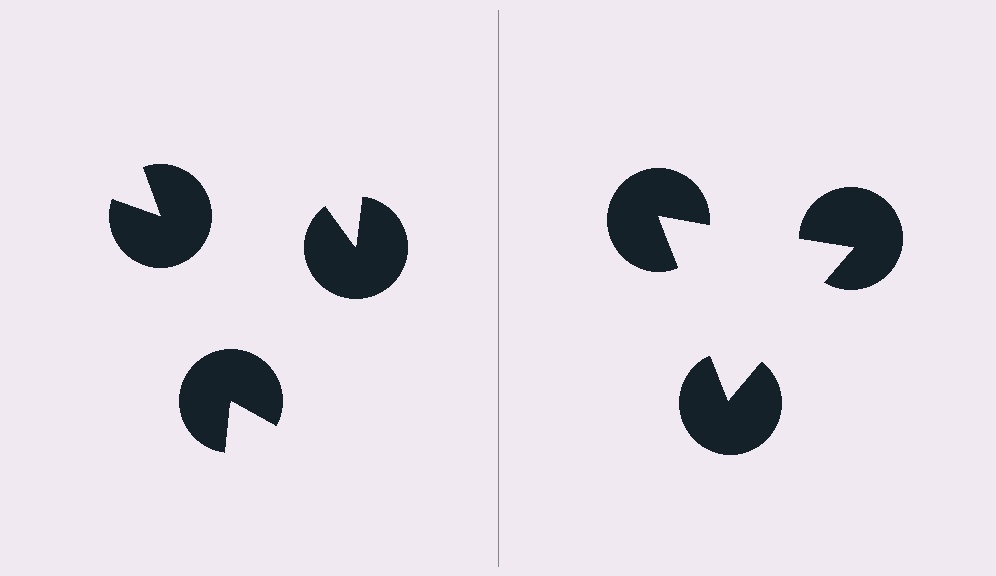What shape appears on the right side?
An illusory triangle.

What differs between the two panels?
The pac-man discs are positioned identically on both sides; only the wedge orientations differ. On the right they align to a triangle; on the left they are misaligned.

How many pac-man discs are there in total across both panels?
6 — 3 on each side.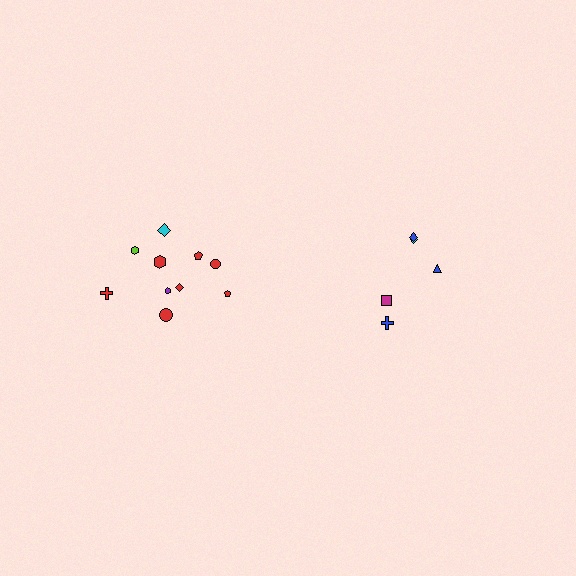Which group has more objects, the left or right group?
The left group.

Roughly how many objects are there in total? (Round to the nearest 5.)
Roughly 15 objects in total.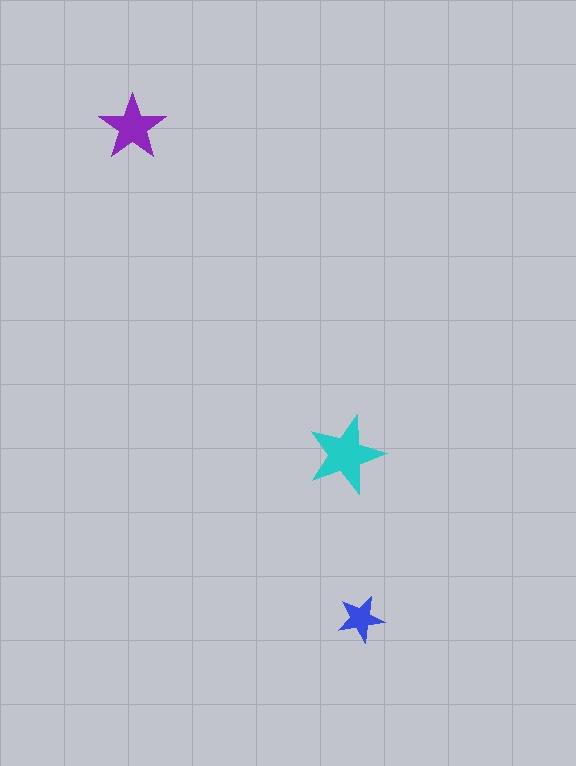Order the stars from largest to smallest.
the cyan one, the purple one, the blue one.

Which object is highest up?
The purple star is topmost.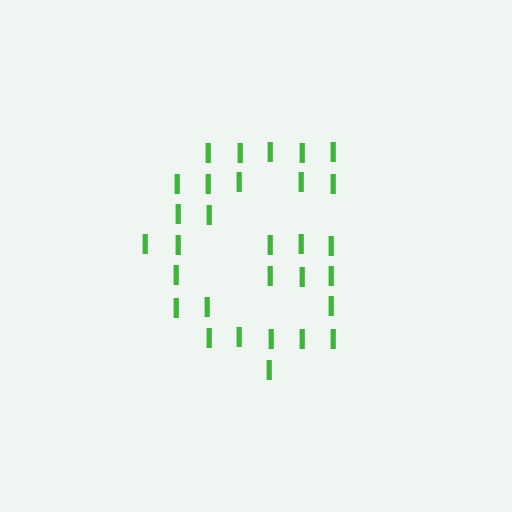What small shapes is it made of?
It is made of small letter I's.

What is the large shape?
The large shape is the letter G.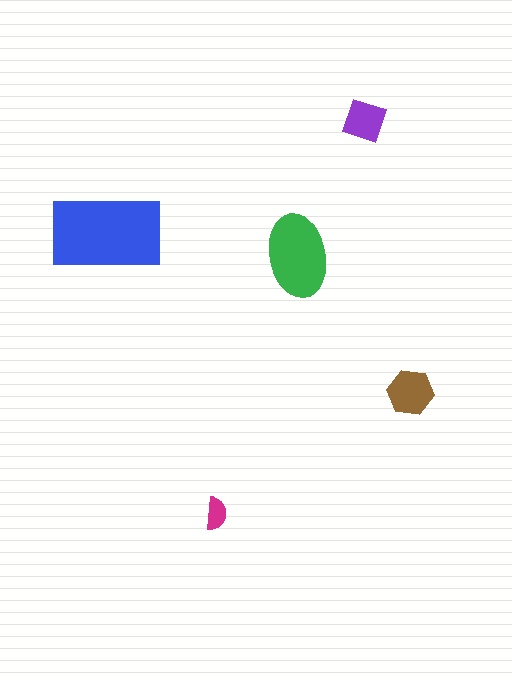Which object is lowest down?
The magenta semicircle is bottommost.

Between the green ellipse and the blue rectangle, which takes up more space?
The blue rectangle.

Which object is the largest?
The blue rectangle.